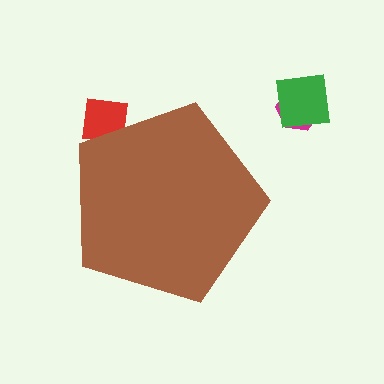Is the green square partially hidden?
No, the green square is fully visible.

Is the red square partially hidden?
Yes, the red square is partially hidden behind the brown pentagon.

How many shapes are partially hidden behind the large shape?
1 shape is partially hidden.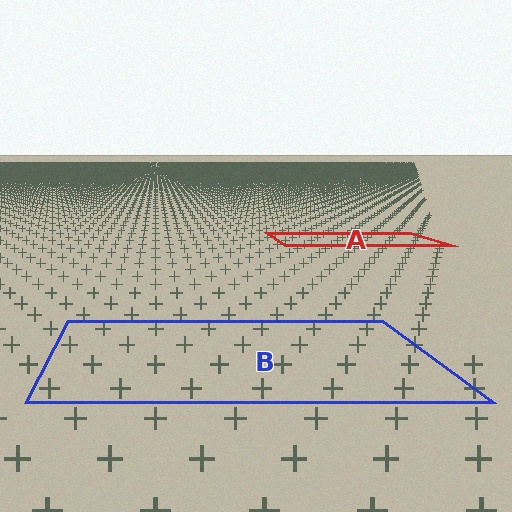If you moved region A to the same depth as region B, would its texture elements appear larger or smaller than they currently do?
They would appear larger. At a closer depth, the same texture elements are projected at a bigger on-screen size.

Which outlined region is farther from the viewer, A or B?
Region A is farther from the viewer — the texture elements inside it appear smaller and more densely packed.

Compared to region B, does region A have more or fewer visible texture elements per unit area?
Region A has more texture elements per unit area — they are packed more densely because it is farther away.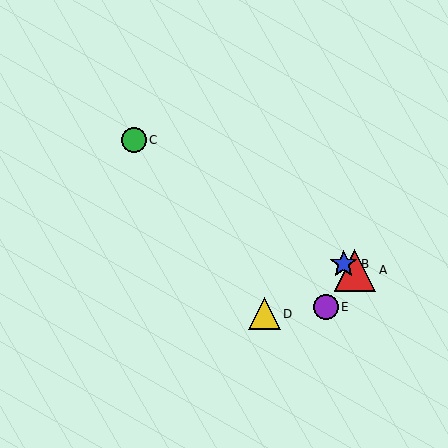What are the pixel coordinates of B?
Object B is at (344, 264).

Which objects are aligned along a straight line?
Objects A, B, C are aligned along a straight line.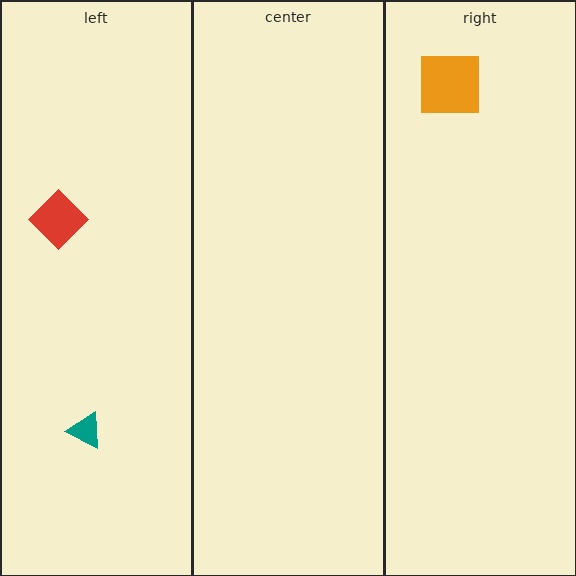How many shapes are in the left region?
2.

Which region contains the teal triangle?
The left region.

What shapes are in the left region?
The teal triangle, the red diamond.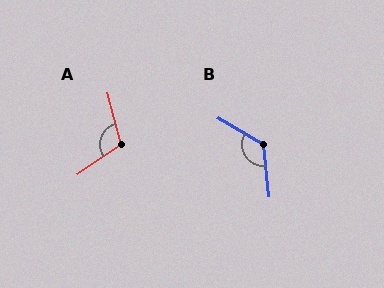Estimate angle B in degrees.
Approximately 126 degrees.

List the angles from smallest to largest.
A (109°), B (126°).